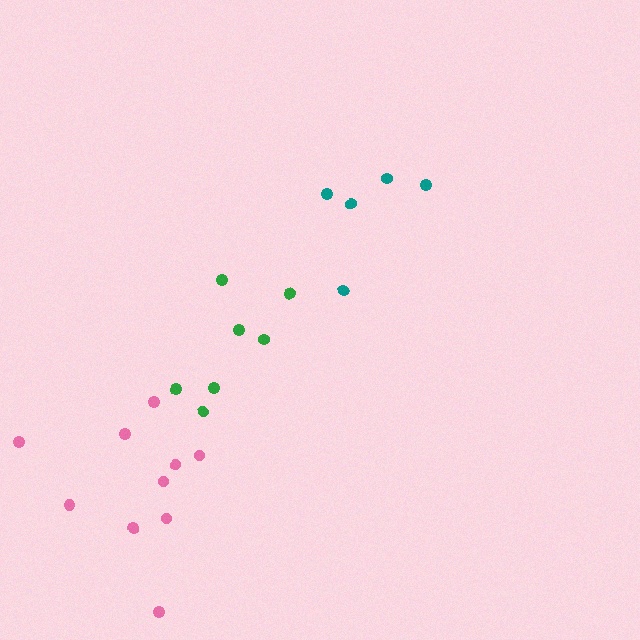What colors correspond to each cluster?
The clusters are colored: green, teal, pink.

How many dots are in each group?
Group 1: 7 dots, Group 2: 5 dots, Group 3: 10 dots (22 total).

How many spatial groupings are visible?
There are 3 spatial groupings.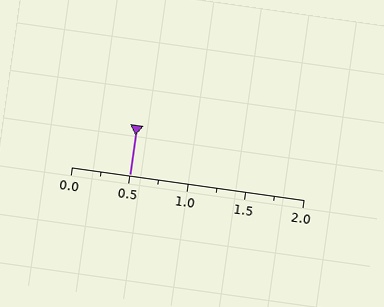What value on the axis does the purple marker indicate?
The marker indicates approximately 0.5.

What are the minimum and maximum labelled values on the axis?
The axis runs from 0.0 to 2.0.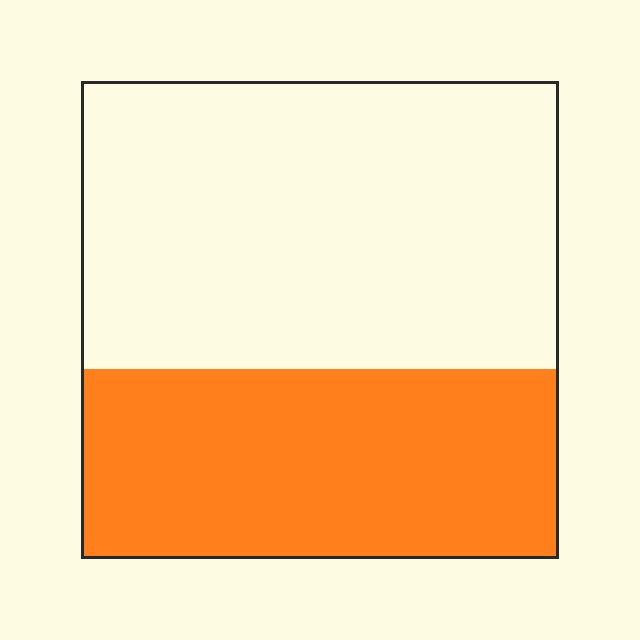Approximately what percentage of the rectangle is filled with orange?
Approximately 40%.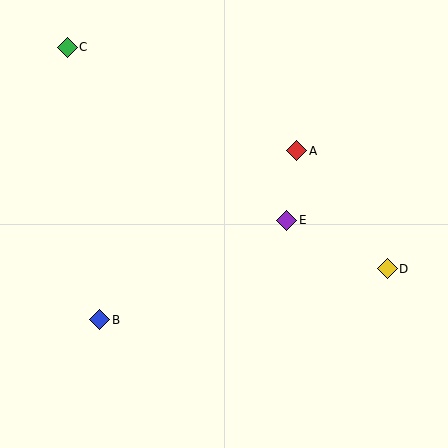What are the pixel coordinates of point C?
Point C is at (67, 47).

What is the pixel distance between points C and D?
The distance between C and D is 389 pixels.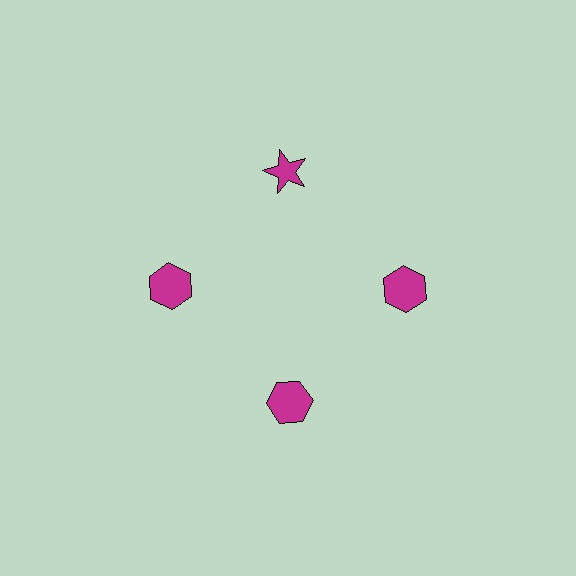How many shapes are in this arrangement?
There are 4 shapes arranged in a ring pattern.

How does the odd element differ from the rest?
It has a different shape: star instead of hexagon.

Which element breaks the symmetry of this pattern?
The magenta star at roughly the 12 o'clock position breaks the symmetry. All other shapes are magenta hexagons.